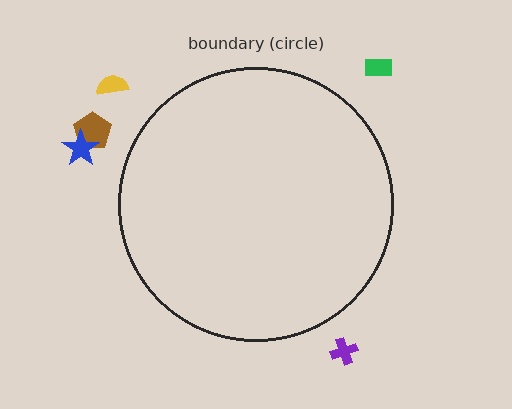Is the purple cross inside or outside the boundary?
Outside.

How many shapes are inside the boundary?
0 inside, 5 outside.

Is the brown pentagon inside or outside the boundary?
Outside.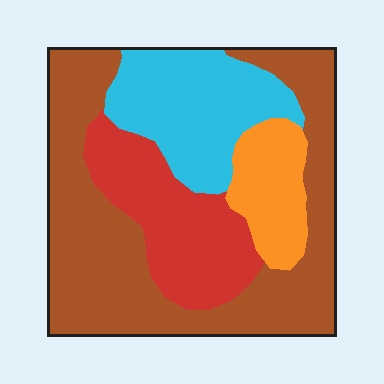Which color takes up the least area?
Orange, at roughly 10%.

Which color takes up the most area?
Brown, at roughly 50%.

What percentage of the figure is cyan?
Cyan takes up about one fifth (1/5) of the figure.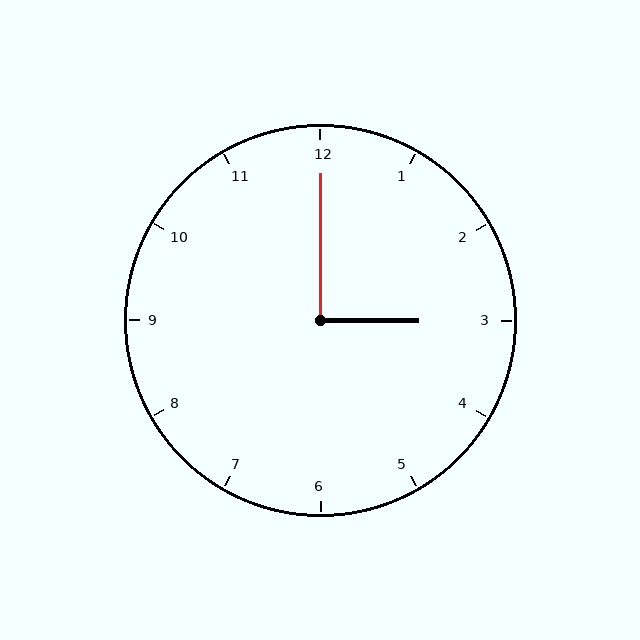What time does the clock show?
3:00.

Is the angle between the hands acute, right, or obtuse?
It is right.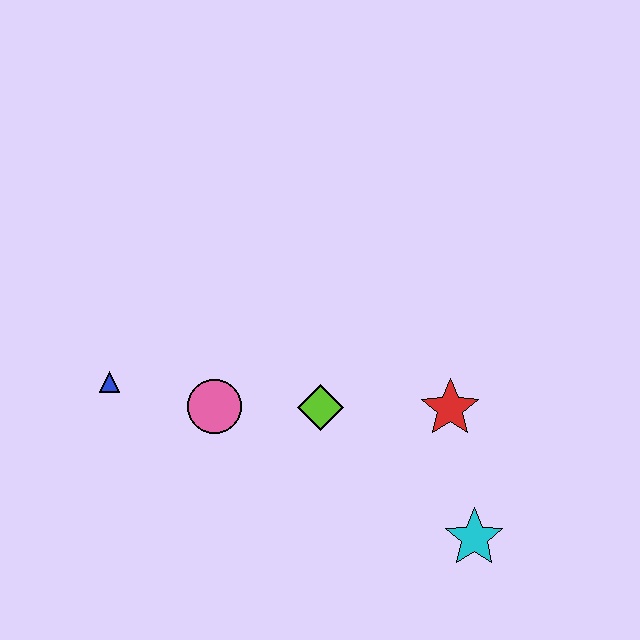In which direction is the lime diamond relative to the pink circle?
The lime diamond is to the right of the pink circle.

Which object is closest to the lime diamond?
The pink circle is closest to the lime diamond.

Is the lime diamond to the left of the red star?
Yes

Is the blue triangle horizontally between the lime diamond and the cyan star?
No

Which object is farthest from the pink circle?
The cyan star is farthest from the pink circle.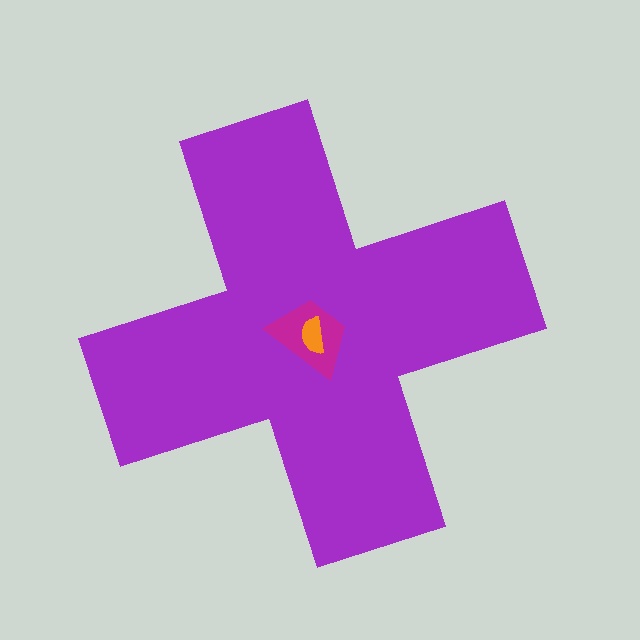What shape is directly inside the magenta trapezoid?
The orange semicircle.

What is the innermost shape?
The orange semicircle.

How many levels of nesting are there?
3.